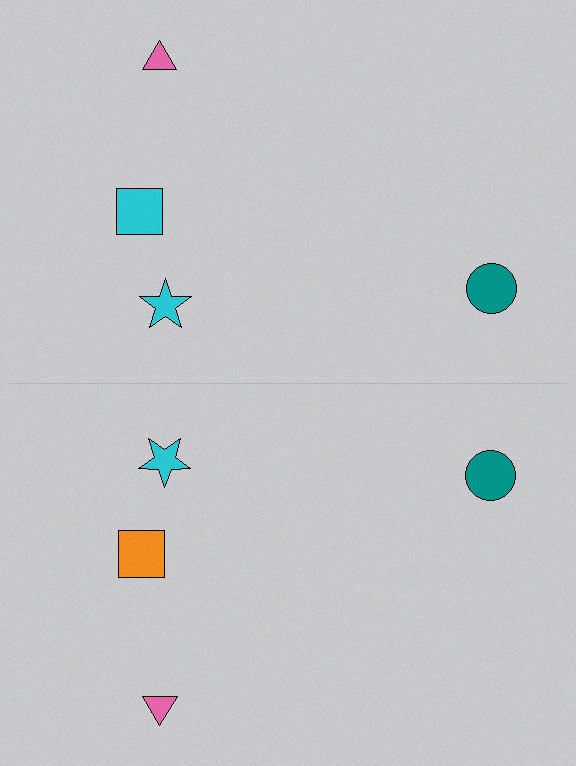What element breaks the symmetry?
The orange square on the bottom side breaks the symmetry — its mirror counterpart is cyan.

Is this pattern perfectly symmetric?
No, the pattern is not perfectly symmetric. The orange square on the bottom side breaks the symmetry — its mirror counterpart is cyan.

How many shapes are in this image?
There are 8 shapes in this image.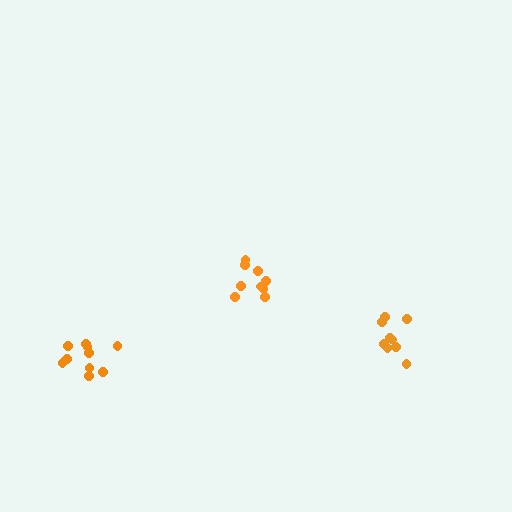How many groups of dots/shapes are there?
There are 3 groups.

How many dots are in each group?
Group 1: 10 dots, Group 2: 9 dots, Group 3: 9 dots (28 total).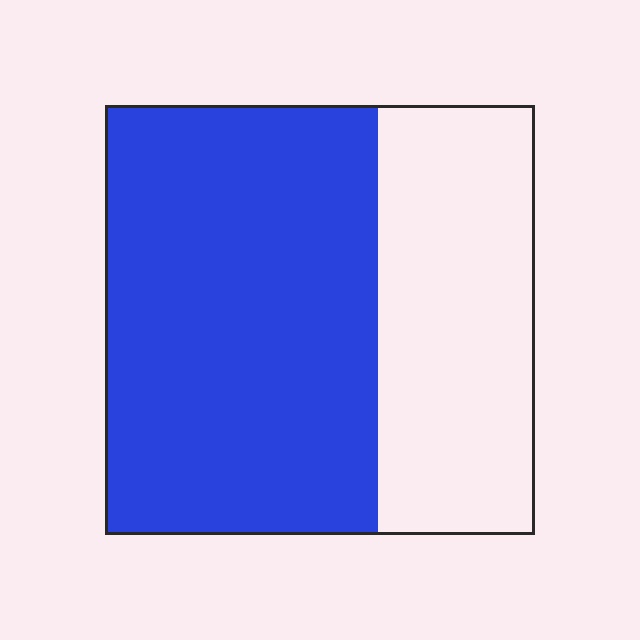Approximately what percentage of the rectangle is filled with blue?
Approximately 65%.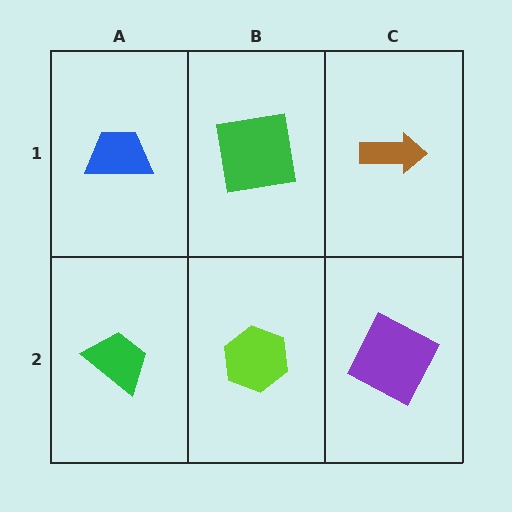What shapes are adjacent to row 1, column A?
A green trapezoid (row 2, column A), a green square (row 1, column B).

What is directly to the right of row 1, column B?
A brown arrow.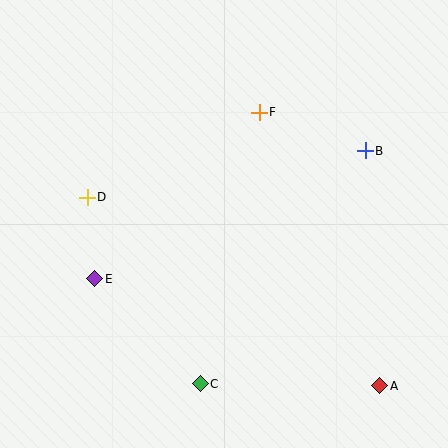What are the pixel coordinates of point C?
Point C is at (200, 384).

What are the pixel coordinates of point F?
Point F is at (259, 112).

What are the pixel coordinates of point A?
Point A is at (380, 386).